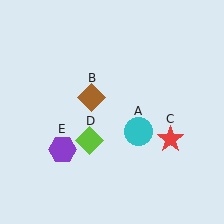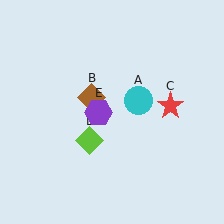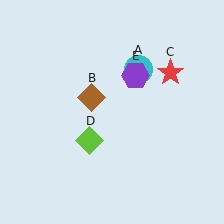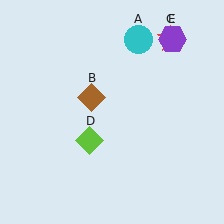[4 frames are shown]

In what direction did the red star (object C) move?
The red star (object C) moved up.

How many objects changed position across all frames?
3 objects changed position: cyan circle (object A), red star (object C), purple hexagon (object E).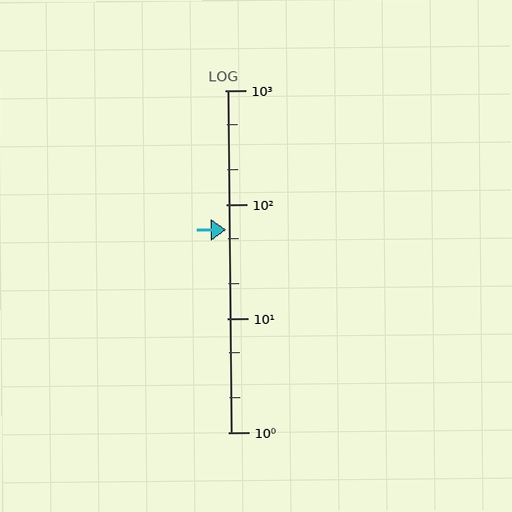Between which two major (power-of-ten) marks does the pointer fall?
The pointer is between 10 and 100.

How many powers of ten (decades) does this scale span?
The scale spans 3 decades, from 1 to 1000.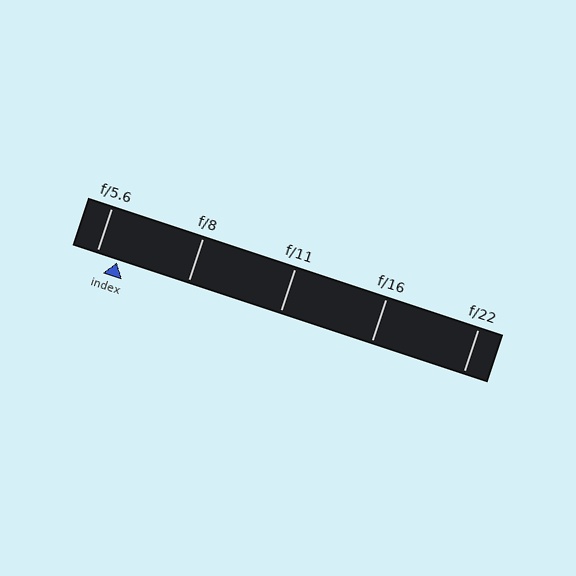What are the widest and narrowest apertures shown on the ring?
The widest aperture shown is f/5.6 and the narrowest is f/22.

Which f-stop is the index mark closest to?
The index mark is closest to f/5.6.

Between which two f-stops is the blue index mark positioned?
The index mark is between f/5.6 and f/8.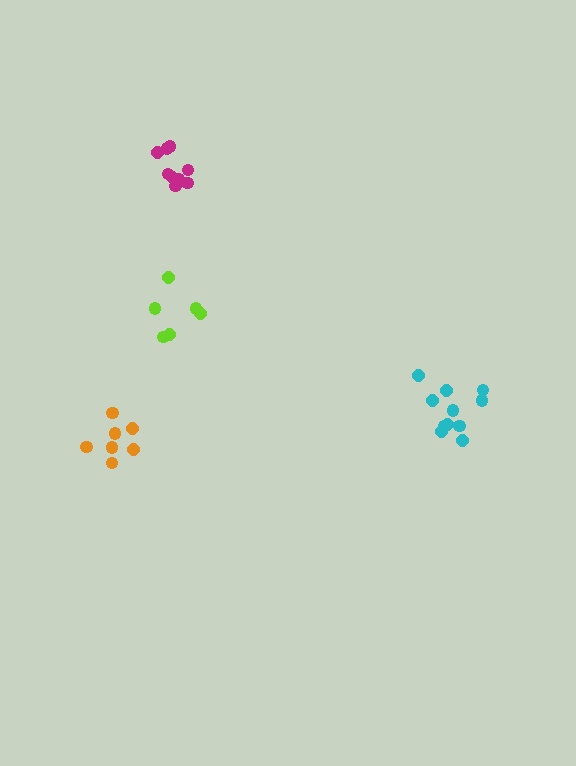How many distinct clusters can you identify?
There are 4 distinct clusters.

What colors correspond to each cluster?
The clusters are colored: lime, magenta, cyan, orange.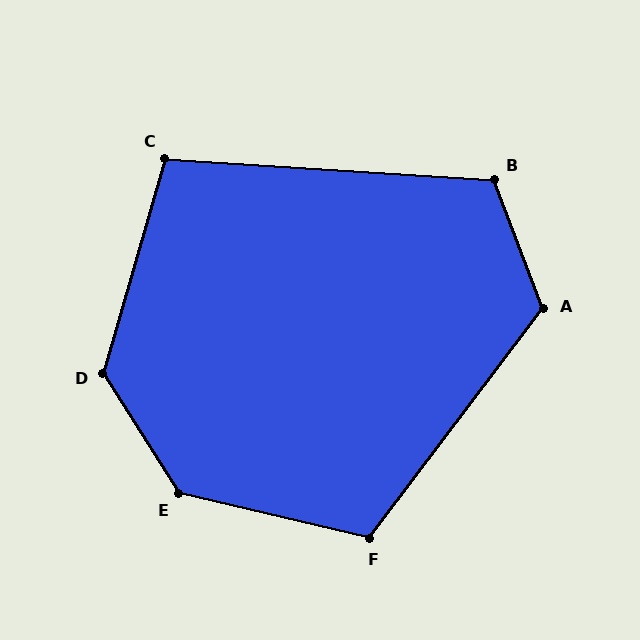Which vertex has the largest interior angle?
E, at approximately 136 degrees.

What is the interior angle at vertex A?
Approximately 122 degrees (obtuse).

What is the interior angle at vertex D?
Approximately 132 degrees (obtuse).